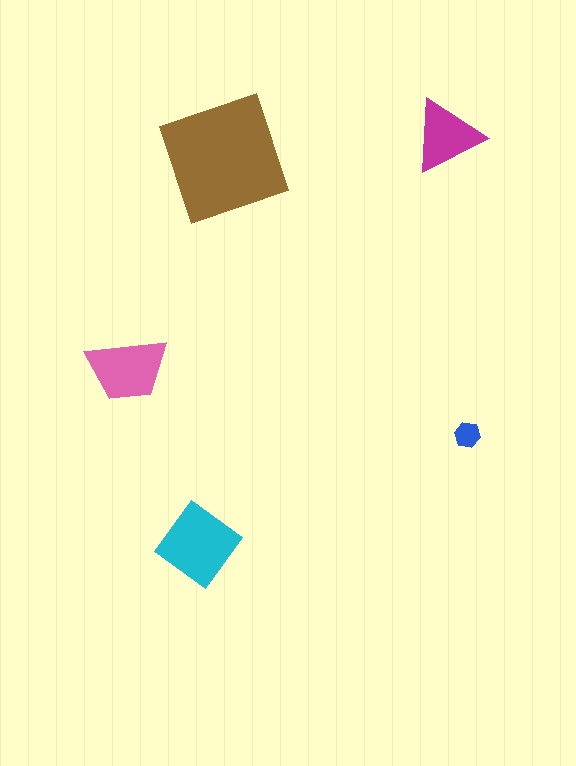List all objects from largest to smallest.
The brown square, the cyan diamond, the pink trapezoid, the magenta triangle, the blue hexagon.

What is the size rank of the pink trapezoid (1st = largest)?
3rd.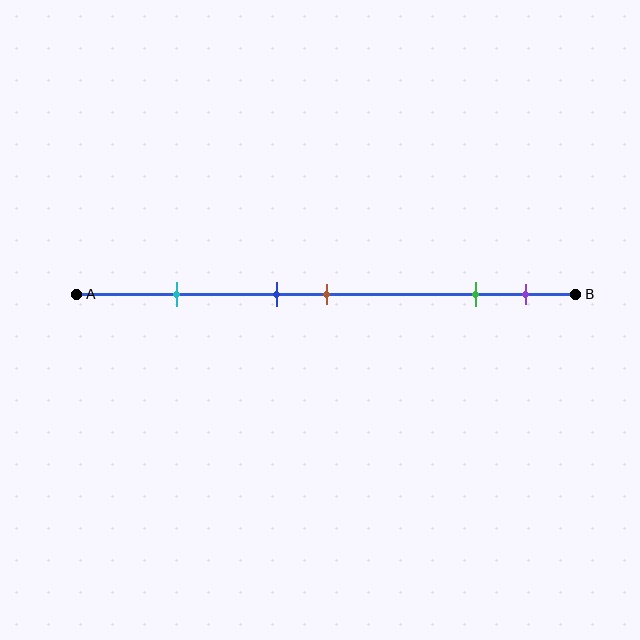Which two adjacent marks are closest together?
The blue and brown marks are the closest adjacent pair.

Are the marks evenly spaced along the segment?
No, the marks are not evenly spaced.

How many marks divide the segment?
There are 5 marks dividing the segment.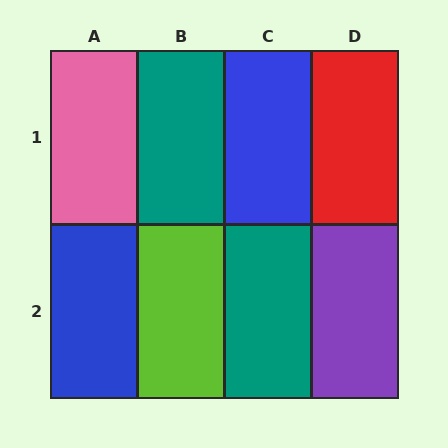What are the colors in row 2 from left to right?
Blue, lime, teal, purple.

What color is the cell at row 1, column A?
Pink.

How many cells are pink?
1 cell is pink.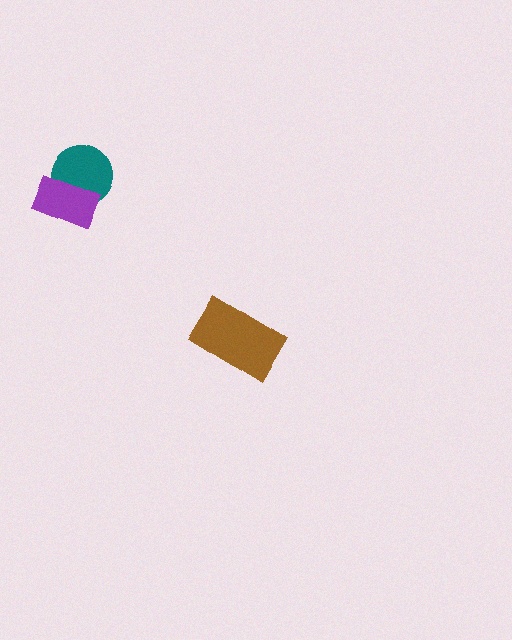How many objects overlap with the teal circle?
1 object overlaps with the teal circle.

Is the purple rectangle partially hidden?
No, no other shape covers it.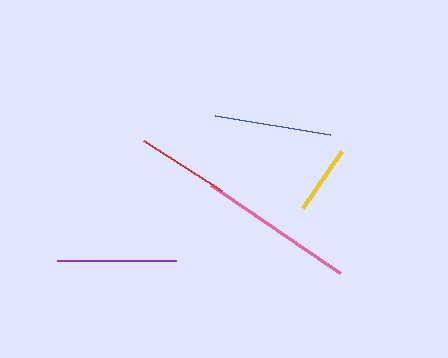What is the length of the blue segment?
The blue segment is approximately 117 pixels long.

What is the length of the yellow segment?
The yellow segment is approximately 68 pixels long.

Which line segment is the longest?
The pink line is the longest at approximately 156 pixels.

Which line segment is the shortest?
The yellow line is the shortest at approximately 68 pixels.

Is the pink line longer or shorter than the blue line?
The pink line is longer than the blue line.